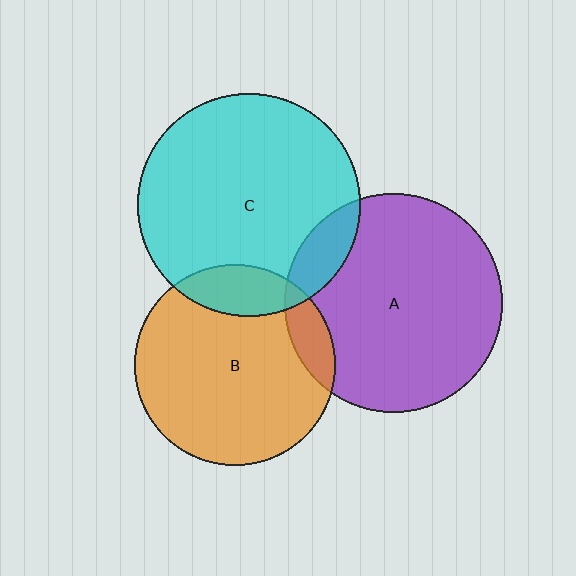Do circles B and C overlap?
Yes.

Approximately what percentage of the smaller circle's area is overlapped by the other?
Approximately 15%.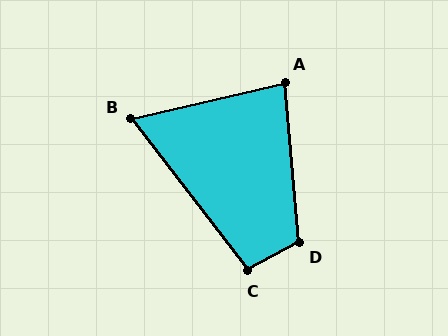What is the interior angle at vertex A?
Approximately 82 degrees (acute).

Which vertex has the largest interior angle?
D, at approximately 114 degrees.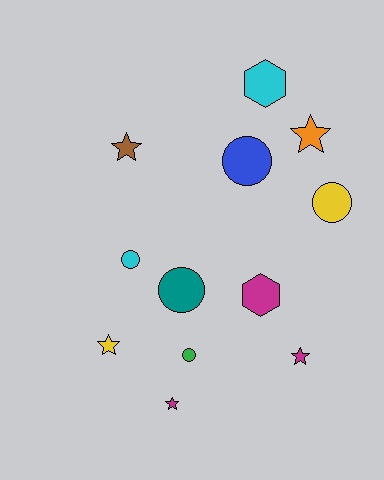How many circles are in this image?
There are 5 circles.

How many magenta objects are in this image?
There are 3 magenta objects.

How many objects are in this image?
There are 12 objects.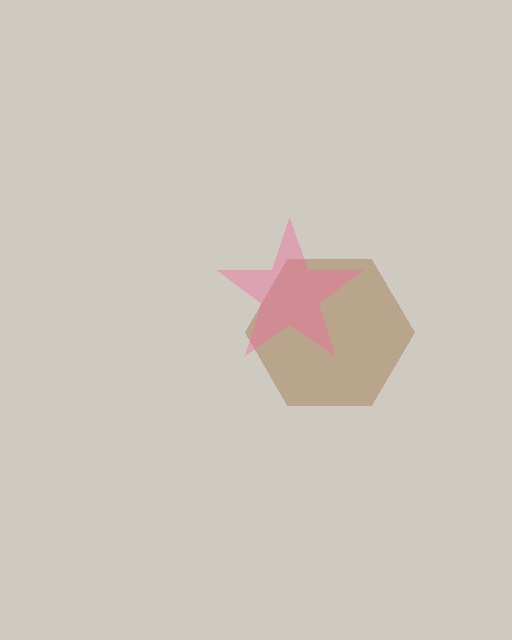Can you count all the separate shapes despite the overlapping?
Yes, there are 2 separate shapes.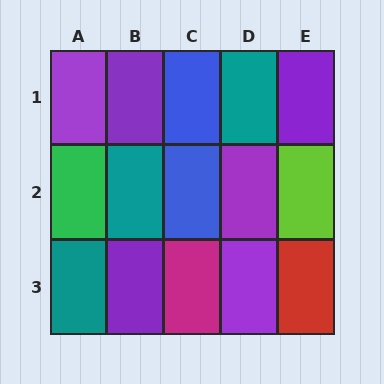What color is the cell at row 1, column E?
Purple.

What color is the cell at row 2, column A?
Green.